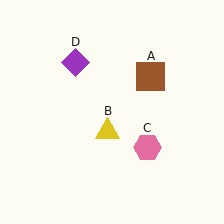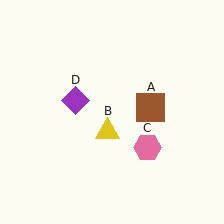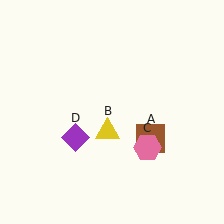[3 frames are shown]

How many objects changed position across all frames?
2 objects changed position: brown square (object A), purple diamond (object D).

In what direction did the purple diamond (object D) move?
The purple diamond (object D) moved down.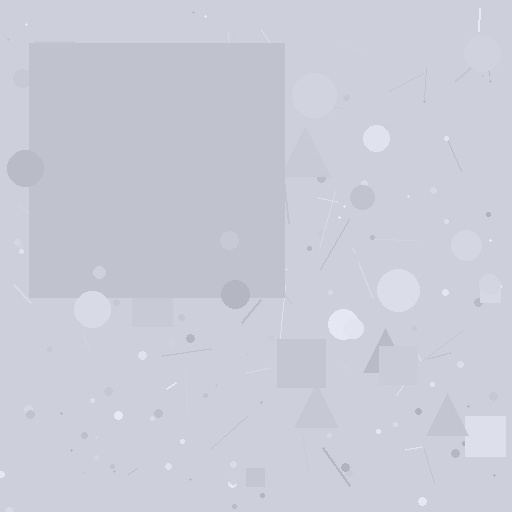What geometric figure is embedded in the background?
A square is embedded in the background.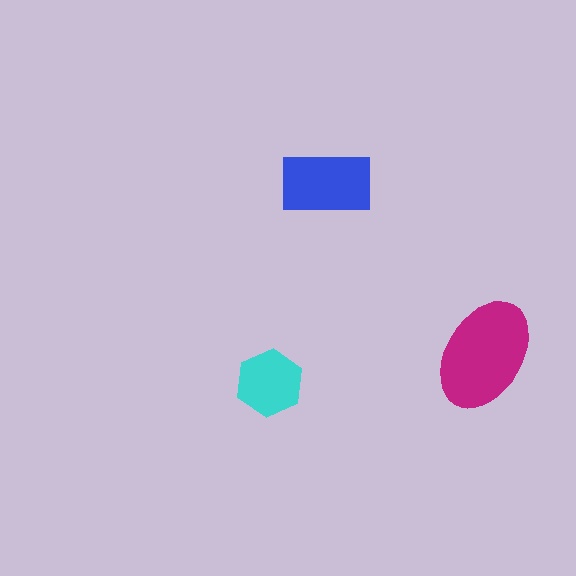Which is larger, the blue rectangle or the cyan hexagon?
The blue rectangle.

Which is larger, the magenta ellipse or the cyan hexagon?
The magenta ellipse.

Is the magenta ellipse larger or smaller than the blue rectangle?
Larger.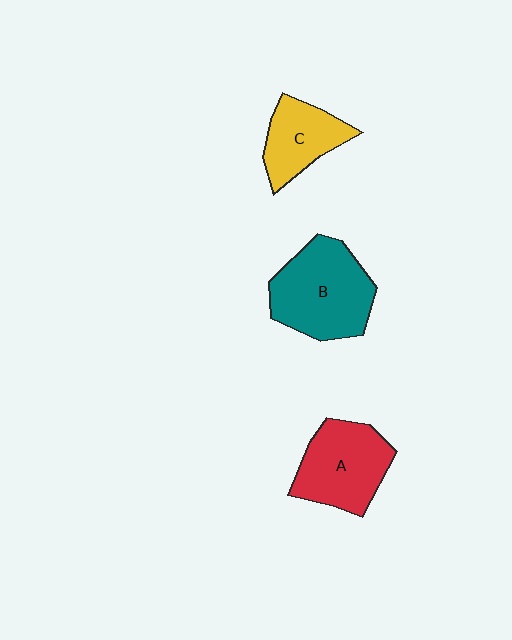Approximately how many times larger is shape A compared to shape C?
Approximately 1.4 times.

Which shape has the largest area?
Shape B (teal).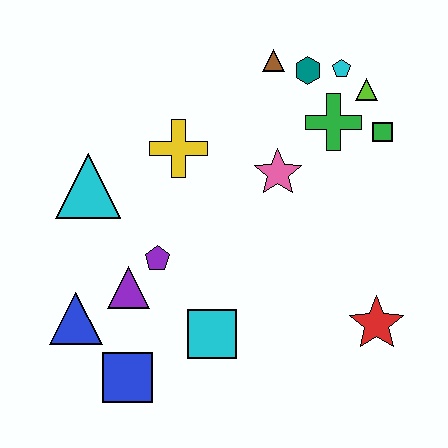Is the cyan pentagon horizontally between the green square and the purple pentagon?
Yes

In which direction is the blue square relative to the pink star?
The blue square is below the pink star.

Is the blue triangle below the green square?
Yes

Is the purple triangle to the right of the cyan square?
No